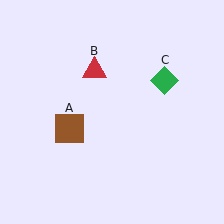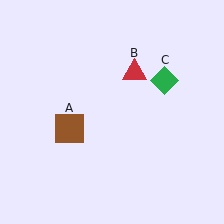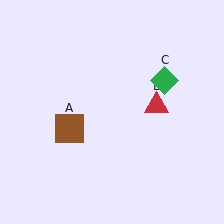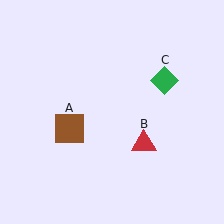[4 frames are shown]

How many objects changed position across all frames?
1 object changed position: red triangle (object B).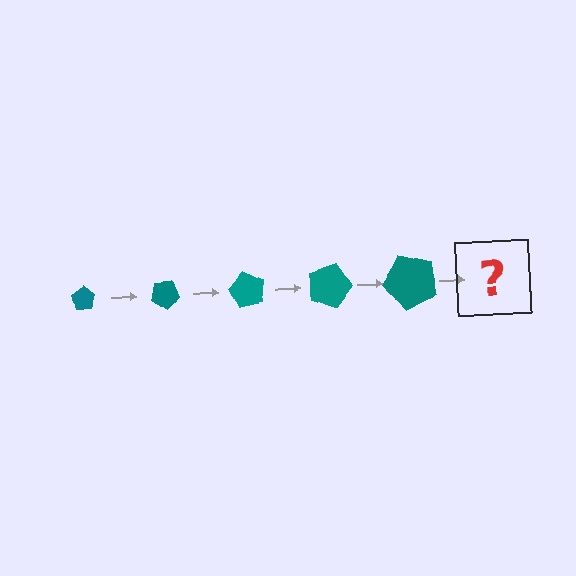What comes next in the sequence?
The next element should be a pentagon, larger than the previous one and rotated 150 degrees from the start.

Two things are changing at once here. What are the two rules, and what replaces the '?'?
The two rules are that the pentagon grows larger each step and it rotates 30 degrees each step. The '?' should be a pentagon, larger than the previous one and rotated 150 degrees from the start.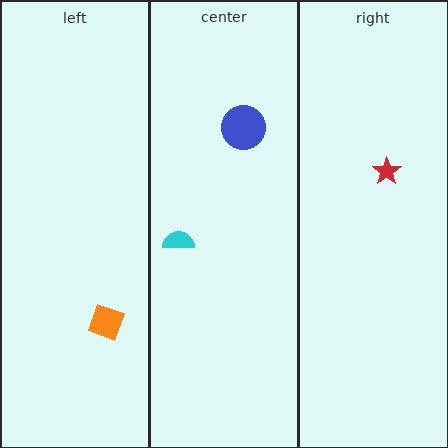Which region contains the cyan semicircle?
The center region.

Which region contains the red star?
The right region.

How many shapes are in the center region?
2.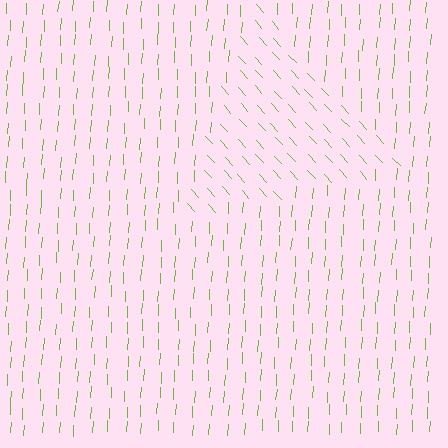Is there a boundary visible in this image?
Yes, there is a texture boundary formed by a change in line orientation.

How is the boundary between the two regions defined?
The boundary is defined purely by a change in line orientation (approximately 45 degrees difference). All lines are the same color and thickness.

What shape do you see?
I see a triangle.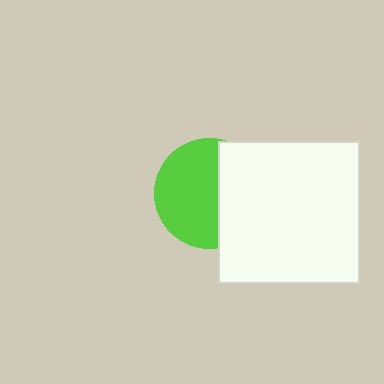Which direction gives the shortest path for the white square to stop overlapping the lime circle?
Moving right gives the shortest separation.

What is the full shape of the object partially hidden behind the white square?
The partially hidden object is a lime circle.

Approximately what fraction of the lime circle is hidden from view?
Roughly 41% of the lime circle is hidden behind the white square.